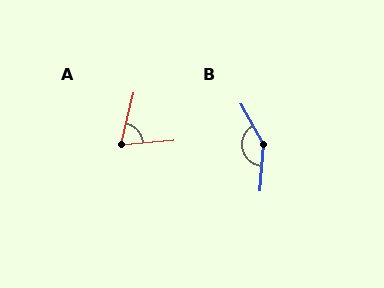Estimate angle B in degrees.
Approximately 147 degrees.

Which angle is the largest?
B, at approximately 147 degrees.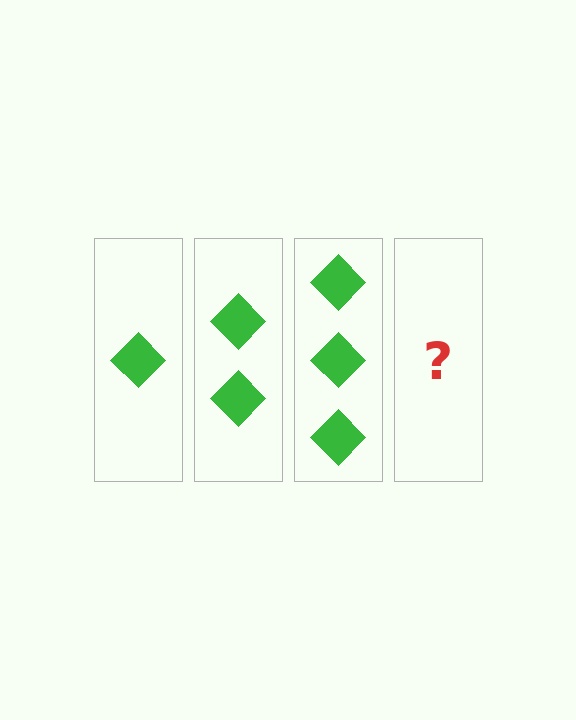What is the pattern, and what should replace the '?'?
The pattern is that each step adds one more diamond. The '?' should be 4 diamonds.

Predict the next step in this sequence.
The next step is 4 diamonds.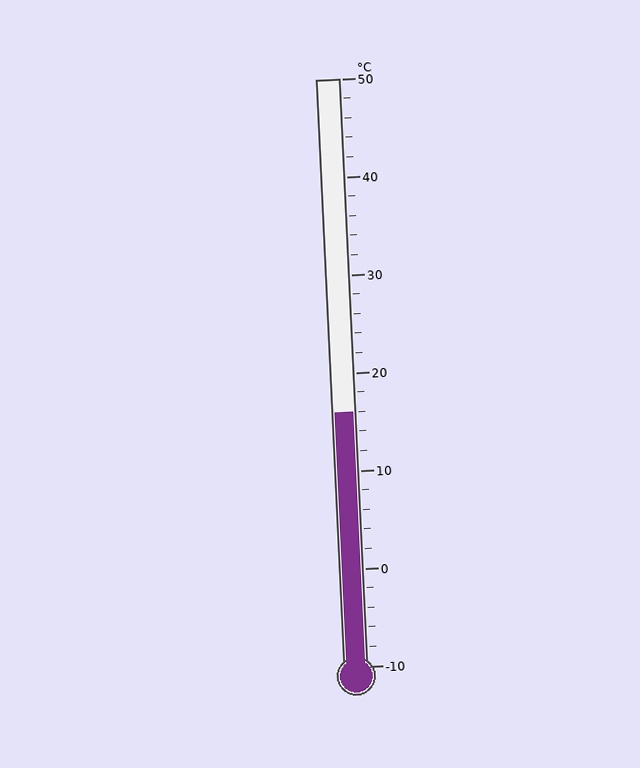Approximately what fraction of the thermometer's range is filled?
The thermometer is filled to approximately 45% of its range.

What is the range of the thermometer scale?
The thermometer scale ranges from -10°C to 50°C.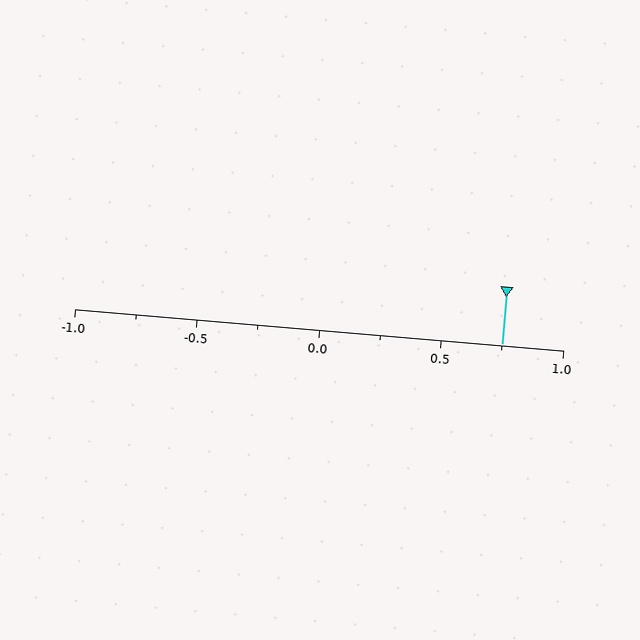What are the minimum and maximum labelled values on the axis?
The axis runs from -1.0 to 1.0.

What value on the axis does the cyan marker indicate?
The marker indicates approximately 0.75.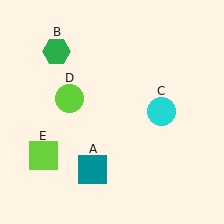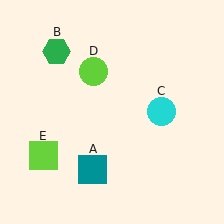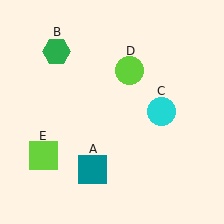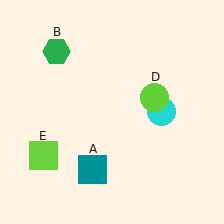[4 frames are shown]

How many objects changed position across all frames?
1 object changed position: lime circle (object D).